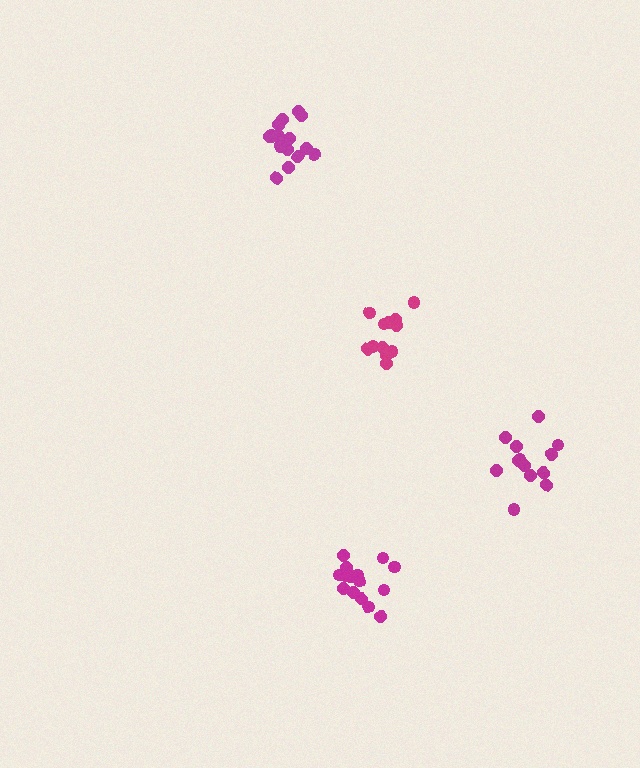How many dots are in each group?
Group 1: 13 dots, Group 2: 17 dots, Group 3: 15 dots, Group 4: 12 dots (57 total).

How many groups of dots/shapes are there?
There are 4 groups.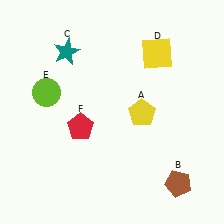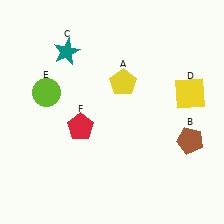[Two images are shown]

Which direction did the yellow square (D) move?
The yellow square (D) moved down.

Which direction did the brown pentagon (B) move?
The brown pentagon (B) moved up.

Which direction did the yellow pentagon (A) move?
The yellow pentagon (A) moved up.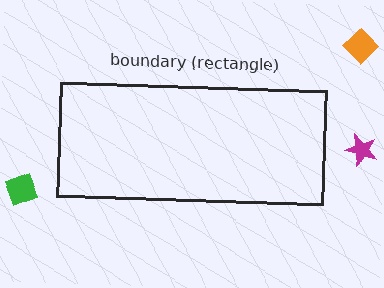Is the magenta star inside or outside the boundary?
Outside.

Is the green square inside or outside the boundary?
Outside.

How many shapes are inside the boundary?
0 inside, 3 outside.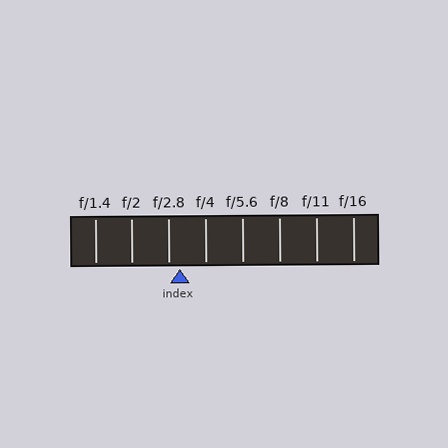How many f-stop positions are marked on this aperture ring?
There are 8 f-stop positions marked.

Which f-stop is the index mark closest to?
The index mark is closest to f/2.8.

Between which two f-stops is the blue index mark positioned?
The index mark is between f/2.8 and f/4.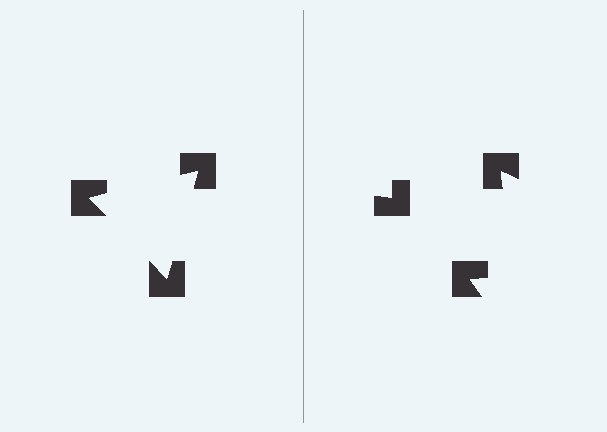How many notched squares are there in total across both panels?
6 — 3 on each side.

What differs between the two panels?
The notched squares are positioned identically on both sides; only the wedge orientations differ. On the left they align to a triangle; on the right they are misaligned.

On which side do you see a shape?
An illusory triangle appears on the left side. On the right side the wedge cuts are rotated, so no coherent shape forms.